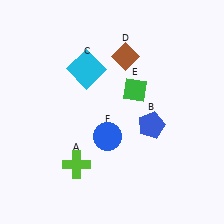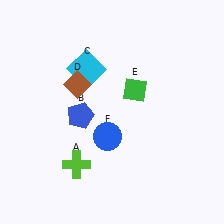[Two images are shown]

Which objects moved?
The objects that moved are: the blue pentagon (B), the brown diamond (D).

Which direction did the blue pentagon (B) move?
The blue pentagon (B) moved left.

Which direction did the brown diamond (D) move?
The brown diamond (D) moved left.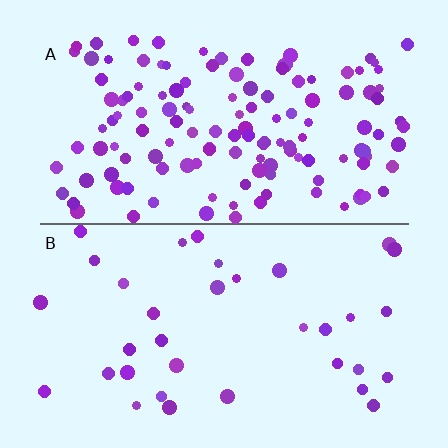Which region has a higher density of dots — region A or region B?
A (the top).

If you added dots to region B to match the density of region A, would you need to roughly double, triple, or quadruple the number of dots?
Approximately quadruple.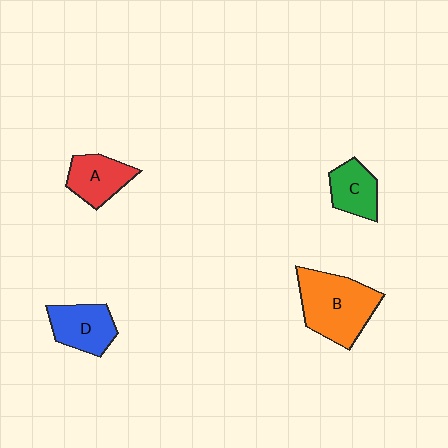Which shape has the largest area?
Shape B (orange).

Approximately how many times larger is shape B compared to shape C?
Approximately 1.9 times.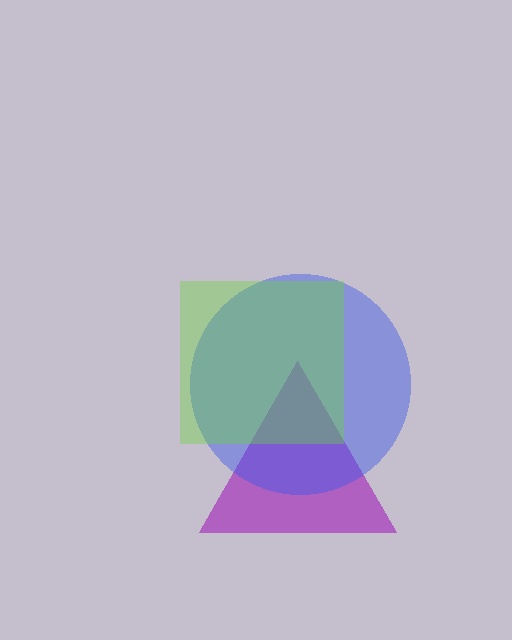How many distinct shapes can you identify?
There are 3 distinct shapes: a purple triangle, a blue circle, a lime square.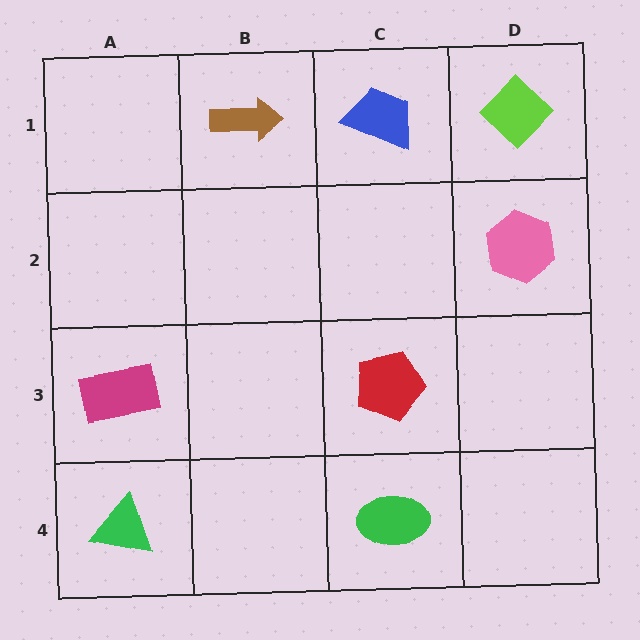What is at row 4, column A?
A green triangle.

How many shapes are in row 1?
3 shapes.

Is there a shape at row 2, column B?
No, that cell is empty.